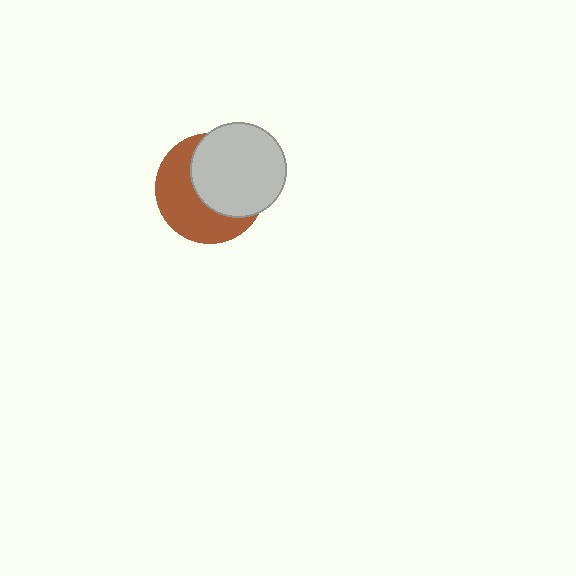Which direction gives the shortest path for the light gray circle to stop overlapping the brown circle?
Moving toward the upper-right gives the shortest separation.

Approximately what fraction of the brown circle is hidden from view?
Roughly 51% of the brown circle is hidden behind the light gray circle.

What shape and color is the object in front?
The object in front is a light gray circle.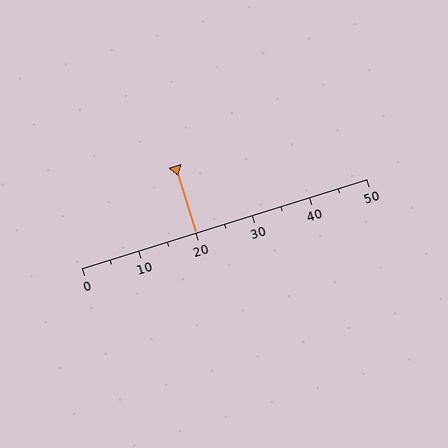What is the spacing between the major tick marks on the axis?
The major ticks are spaced 10 apart.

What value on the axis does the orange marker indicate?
The marker indicates approximately 20.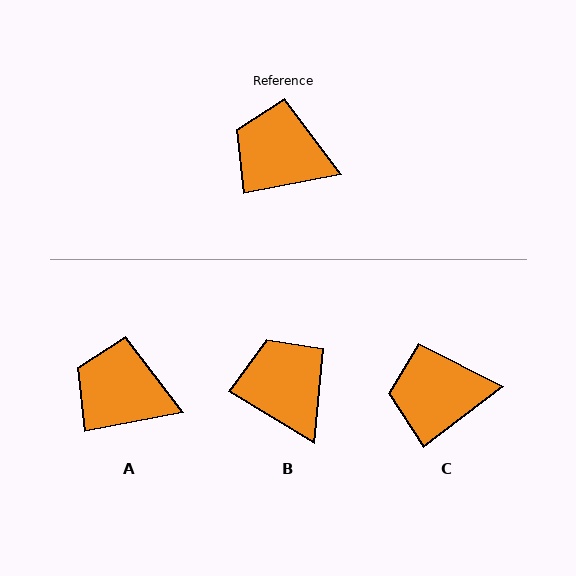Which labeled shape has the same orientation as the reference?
A.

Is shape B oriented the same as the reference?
No, it is off by about 42 degrees.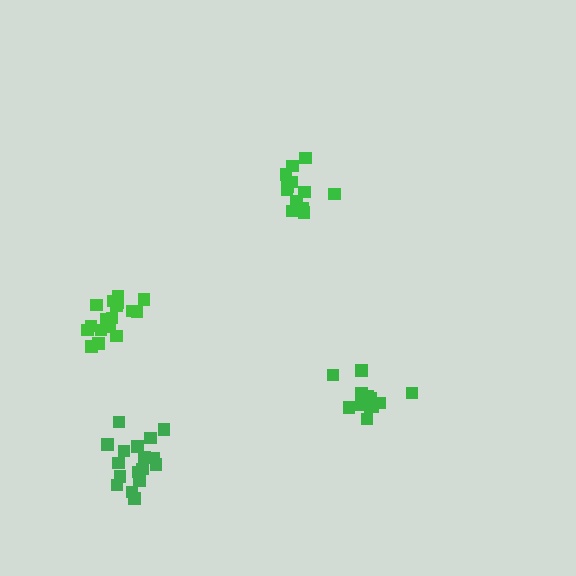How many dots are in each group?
Group 1: 13 dots, Group 2: 13 dots, Group 3: 17 dots, Group 4: 17 dots (60 total).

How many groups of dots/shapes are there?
There are 4 groups.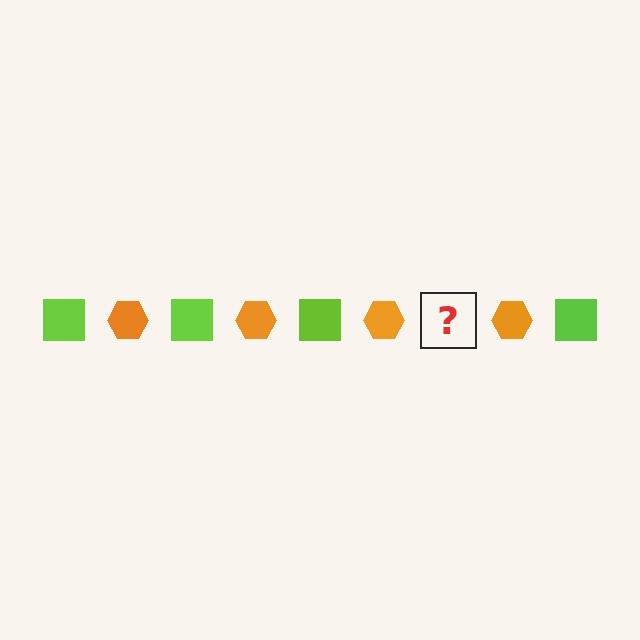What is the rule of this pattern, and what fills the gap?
The rule is that the pattern alternates between lime square and orange hexagon. The gap should be filled with a lime square.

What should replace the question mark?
The question mark should be replaced with a lime square.